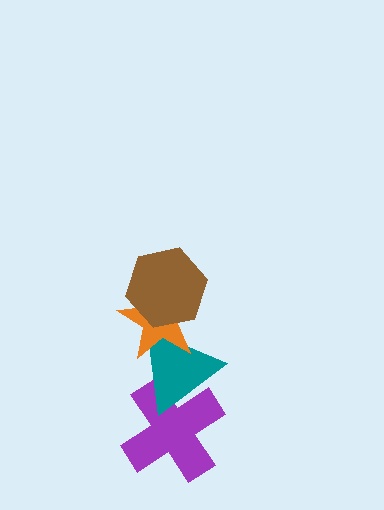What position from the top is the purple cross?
The purple cross is 4th from the top.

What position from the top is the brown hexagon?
The brown hexagon is 1st from the top.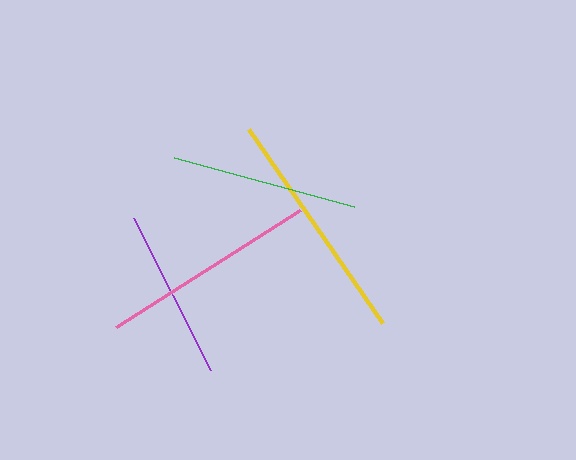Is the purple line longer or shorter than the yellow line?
The yellow line is longer than the purple line.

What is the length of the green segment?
The green segment is approximately 187 pixels long.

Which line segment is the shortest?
The purple line is the shortest at approximately 171 pixels.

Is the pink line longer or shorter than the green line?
The pink line is longer than the green line.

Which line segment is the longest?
The yellow line is the longest at approximately 236 pixels.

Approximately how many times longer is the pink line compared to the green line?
The pink line is approximately 1.2 times the length of the green line.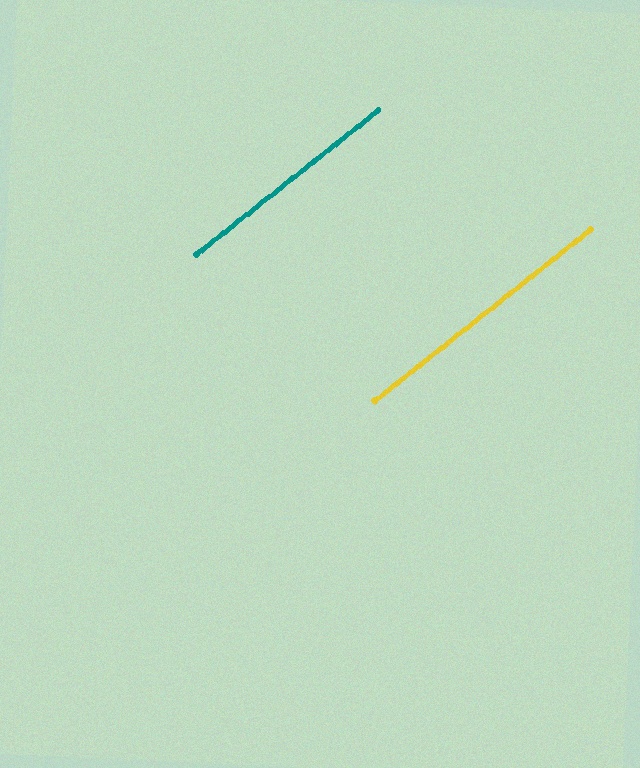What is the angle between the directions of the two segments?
Approximately 0 degrees.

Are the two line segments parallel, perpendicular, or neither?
Parallel — their directions differ by only 0.1°.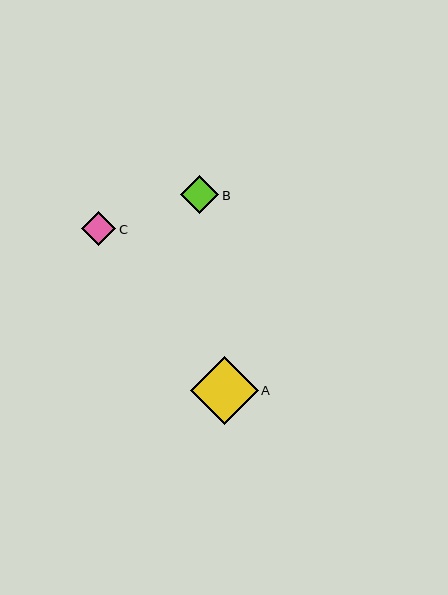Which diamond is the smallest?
Diamond C is the smallest with a size of approximately 34 pixels.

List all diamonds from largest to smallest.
From largest to smallest: A, B, C.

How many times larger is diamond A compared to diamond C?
Diamond A is approximately 2.0 times the size of diamond C.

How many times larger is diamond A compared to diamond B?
Diamond A is approximately 1.8 times the size of diamond B.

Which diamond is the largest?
Diamond A is the largest with a size of approximately 68 pixels.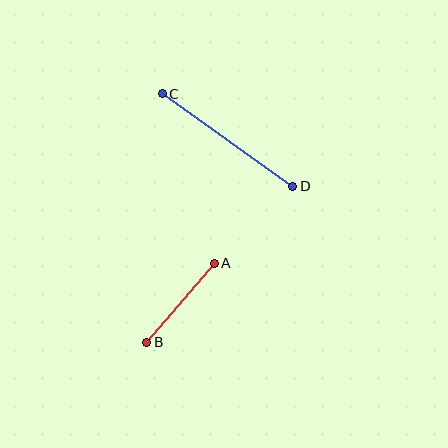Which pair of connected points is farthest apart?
Points C and D are farthest apart.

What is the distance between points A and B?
The distance is approximately 104 pixels.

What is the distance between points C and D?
The distance is approximately 160 pixels.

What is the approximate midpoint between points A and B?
The midpoint is at approximately (181, 303) pixels.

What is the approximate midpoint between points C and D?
The midpoint is at approximately (227, 140) pixels.